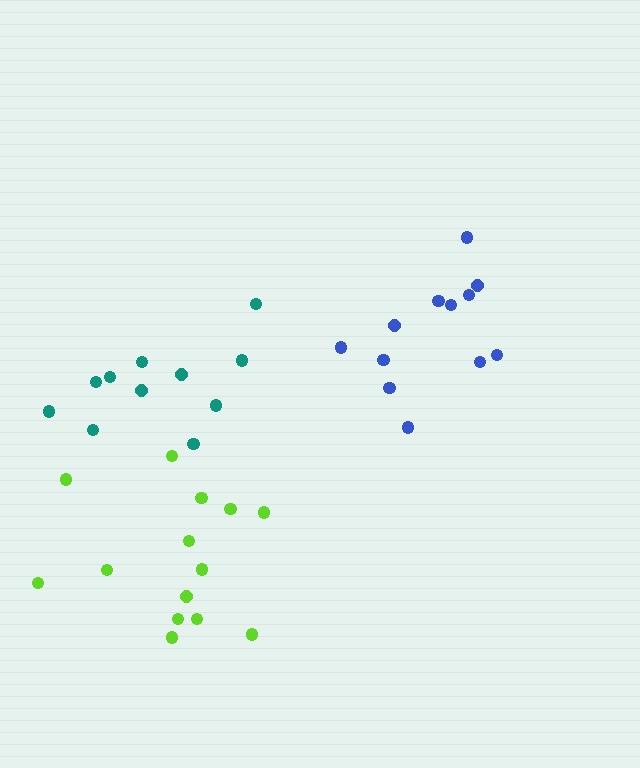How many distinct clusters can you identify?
There are 3 distinct clusters.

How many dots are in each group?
Group 1: 11 dots, Group 2: 14 dots, Group 3: 12 dots (37 total).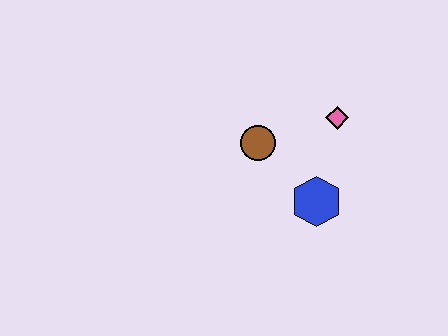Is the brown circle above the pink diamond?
No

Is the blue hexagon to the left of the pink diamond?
Yes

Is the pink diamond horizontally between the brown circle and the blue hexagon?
No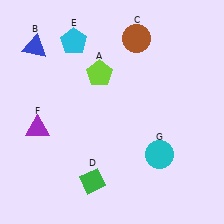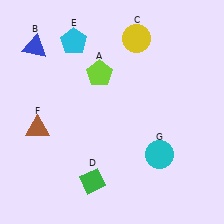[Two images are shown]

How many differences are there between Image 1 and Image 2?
There are 2 differences between the two images.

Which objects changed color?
C changed from brown to yellow. F changed from purple to brown.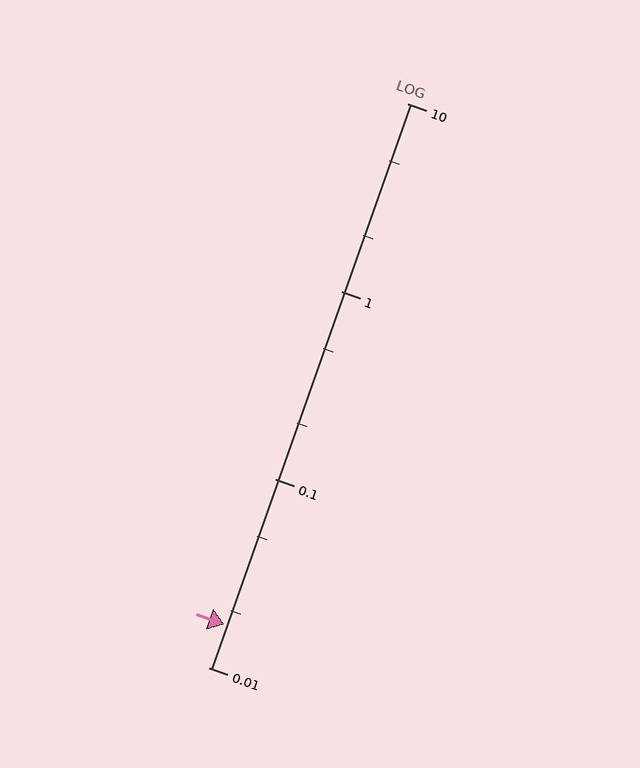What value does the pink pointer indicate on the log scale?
The pointer indicates approximately 0.017.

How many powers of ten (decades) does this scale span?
The scale spans 3 decades, from 0.01 to 10.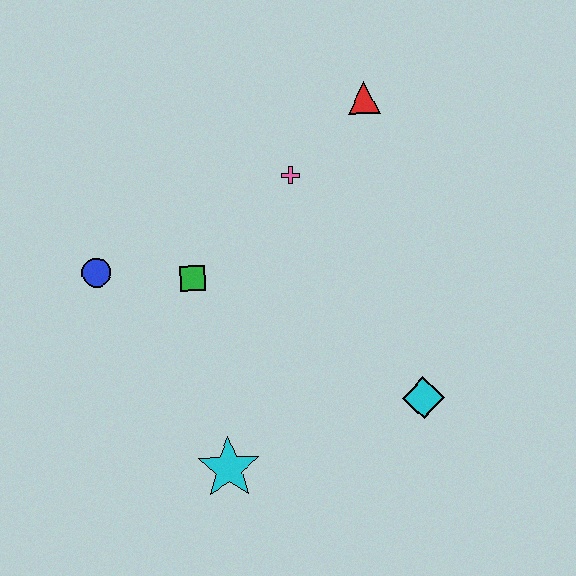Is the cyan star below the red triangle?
Yes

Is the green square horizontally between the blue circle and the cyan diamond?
Yes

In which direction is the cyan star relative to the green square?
The cyan star is below the green square.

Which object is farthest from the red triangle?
The cyan star is farthest from the red triangle.